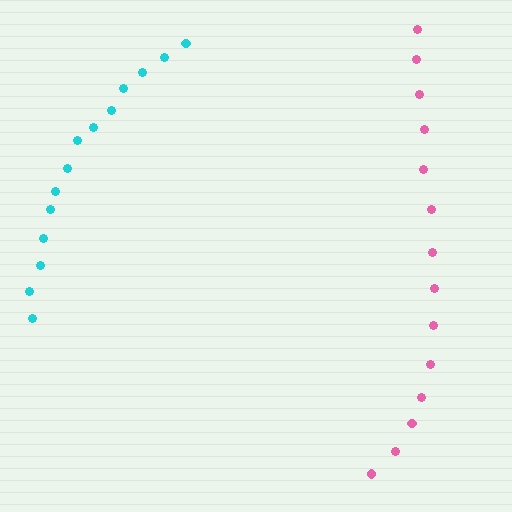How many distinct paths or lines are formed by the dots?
There are 2 distinct paths.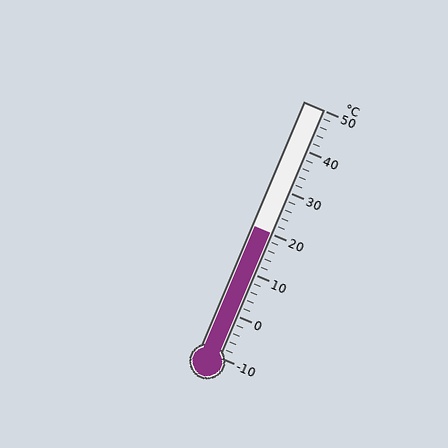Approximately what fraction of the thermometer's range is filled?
The thermometer is filled to approximately 50% of its range.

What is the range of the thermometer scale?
The thermometer scale ranges from -10°C to 50°C.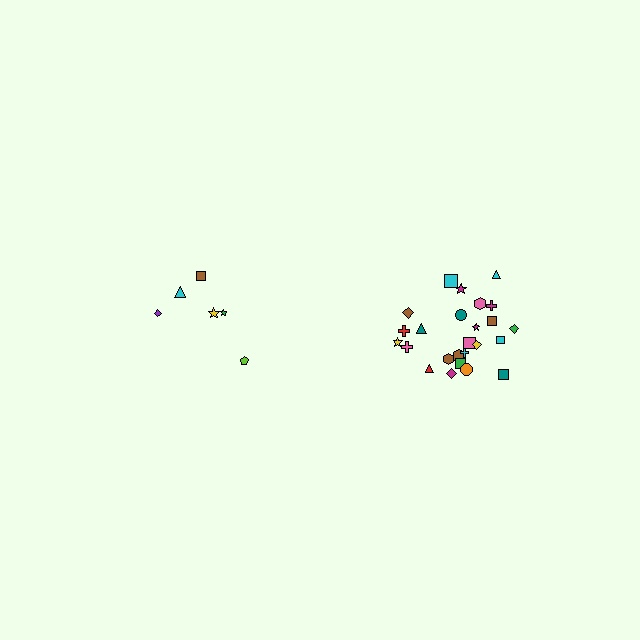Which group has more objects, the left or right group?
The right group.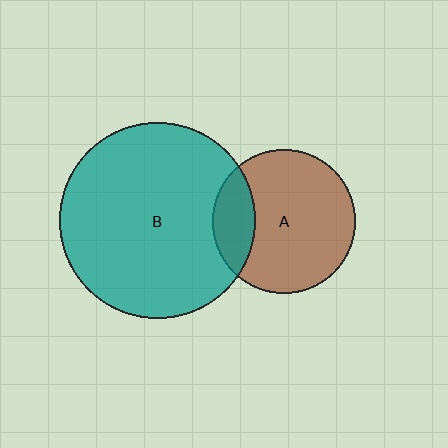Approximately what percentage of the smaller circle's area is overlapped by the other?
Approximately 20%.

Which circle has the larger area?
Circle B (teal).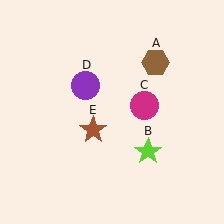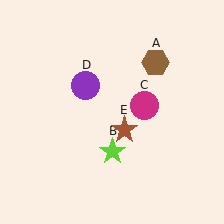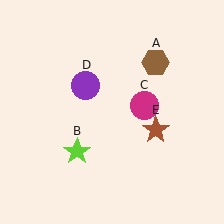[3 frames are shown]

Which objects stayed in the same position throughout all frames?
Brown hexagon (object A) and magenta circle (object C) and purple circle (object D) remained stationary.